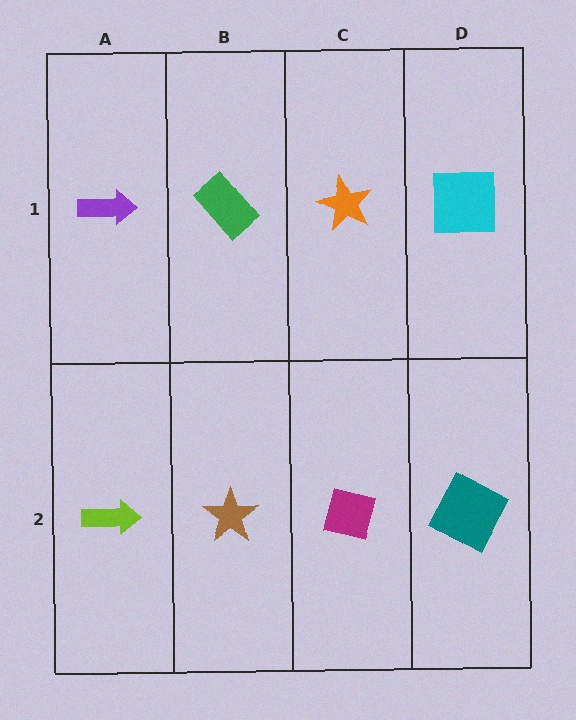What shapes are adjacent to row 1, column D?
A teal square (row 2, column D), an orange star (row 1, column C).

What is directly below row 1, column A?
A lime arrow.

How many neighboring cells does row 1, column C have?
3.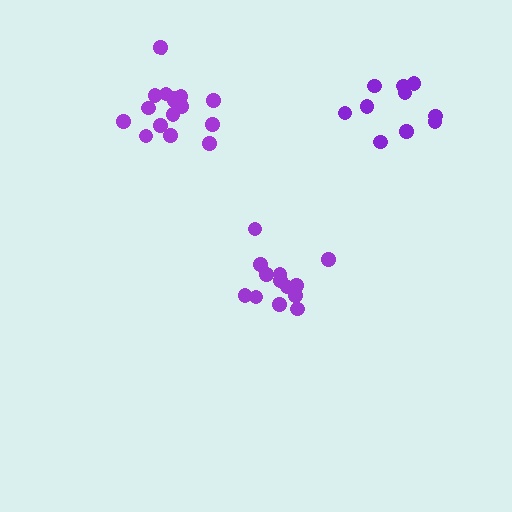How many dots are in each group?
Group 1: 16 dots, Group 2: 13 dots, Group 3: 10 dots (39 total).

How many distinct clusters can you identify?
There are 3 distinct clusters.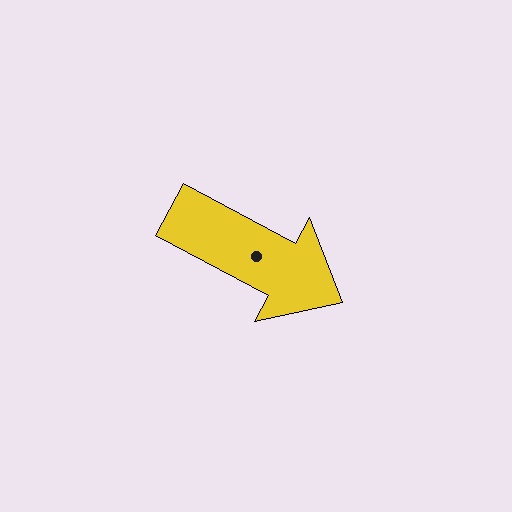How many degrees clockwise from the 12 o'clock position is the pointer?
Approximately 118 degrees.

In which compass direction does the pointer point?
Southeast.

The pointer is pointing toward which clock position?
Roughly 4 o'clock.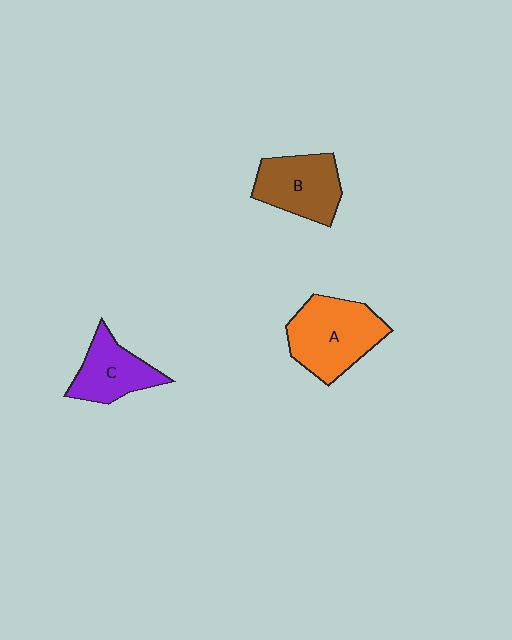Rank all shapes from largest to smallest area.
From largest to smallest: A (orange), B (brown), C (purple).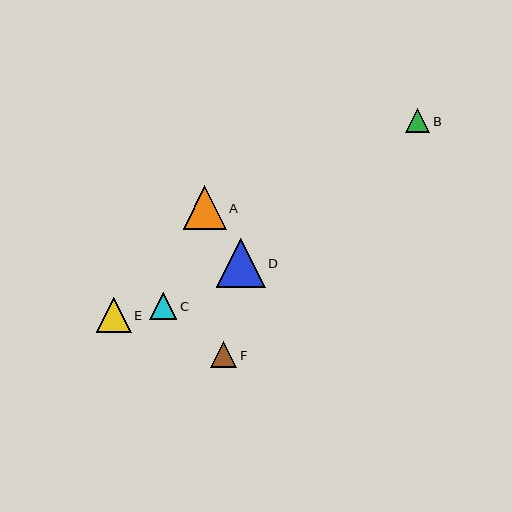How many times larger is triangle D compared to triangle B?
Triangle D is approximately 2.0 times the size of triangle B.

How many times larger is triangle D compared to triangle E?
Triangle D is approximately 1.4 times the size of triangle E.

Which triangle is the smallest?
Triangle B is the smallest with a size of approximately 24 pixels.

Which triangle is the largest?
Triangle D is the largest with a size of approximately 49 pixels.